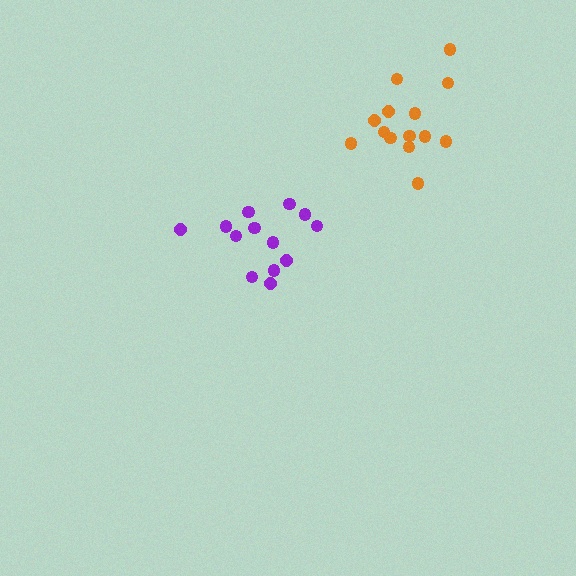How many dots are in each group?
Group 1: 13 dots, Group 2: 14 dots (27 total).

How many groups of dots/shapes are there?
There are 2 groups.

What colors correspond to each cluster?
The clusters are colored: purple, orange.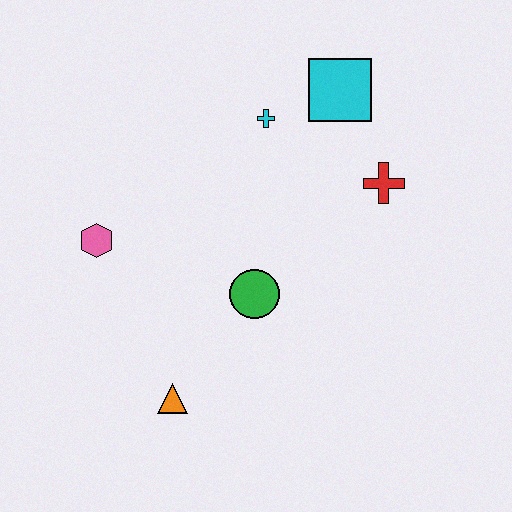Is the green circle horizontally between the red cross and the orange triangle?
Yes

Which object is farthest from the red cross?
The orange triangle is farthest from the red cross.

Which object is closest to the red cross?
The cyan square is closest to the red cross.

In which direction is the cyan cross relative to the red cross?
The cyan cross is to the left of the red cross.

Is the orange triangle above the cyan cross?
No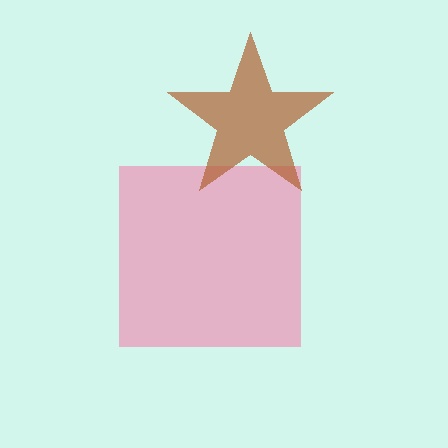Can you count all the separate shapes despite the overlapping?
Yes, there are 2 separate shapes.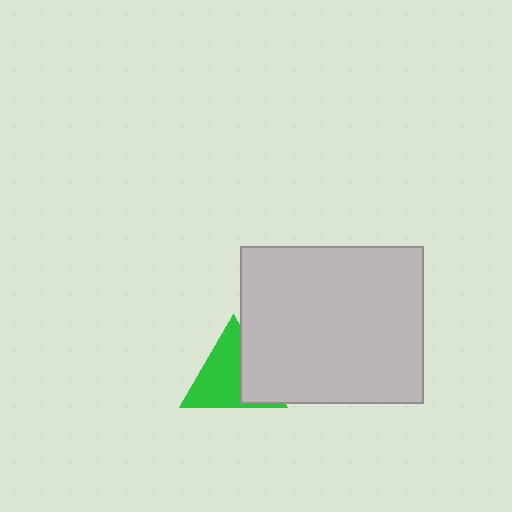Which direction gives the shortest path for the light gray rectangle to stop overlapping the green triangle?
Moving right gives the shortest separation.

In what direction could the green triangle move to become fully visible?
The green triangle could move left. That would shift it out from behind the light gray rectangle entirely.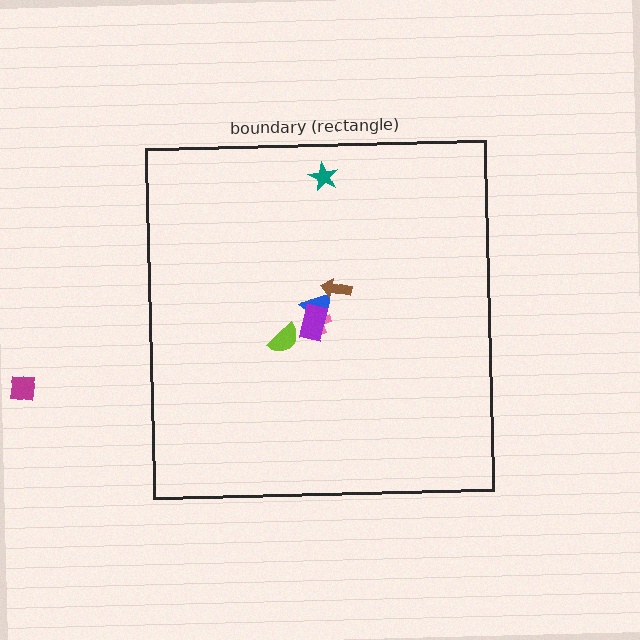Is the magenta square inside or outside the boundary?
Outside.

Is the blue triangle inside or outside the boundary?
Inside.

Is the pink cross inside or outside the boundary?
Inside.